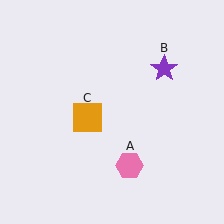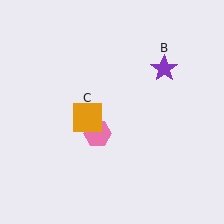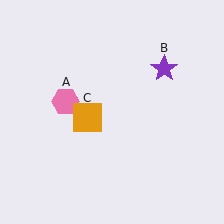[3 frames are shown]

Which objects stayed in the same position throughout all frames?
Purple star (object B) and orange square (object C) remained stationary.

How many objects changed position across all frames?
1 object changed position: pink hexagon (object A).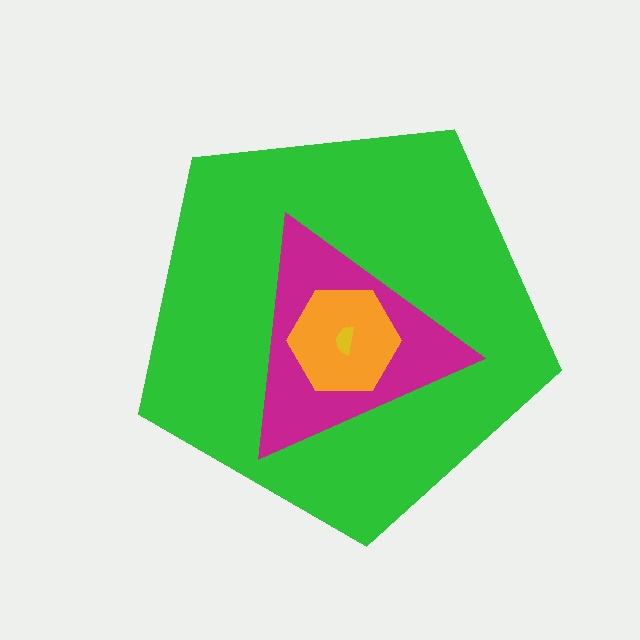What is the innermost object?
The yellow semicircle.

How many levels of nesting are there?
4.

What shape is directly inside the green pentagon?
The magenta triangle.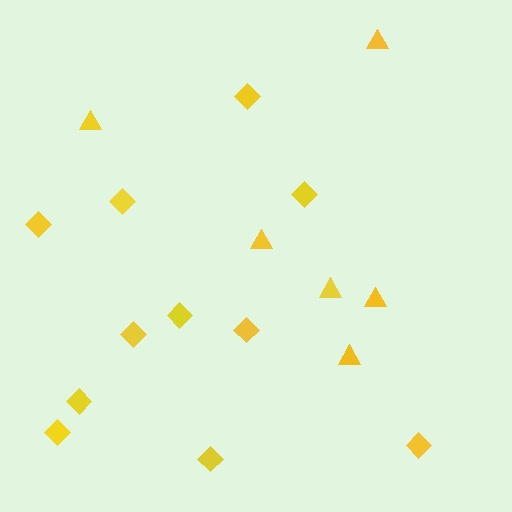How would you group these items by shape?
There are 2 groups: one group of triangles (6) and one group of diamonds (11).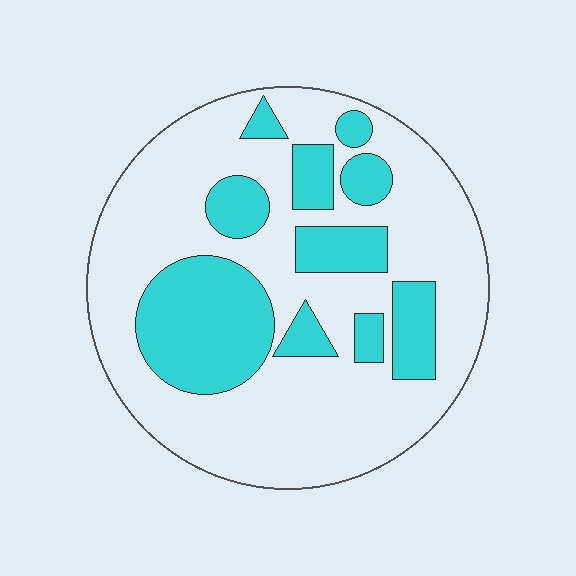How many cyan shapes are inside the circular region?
10.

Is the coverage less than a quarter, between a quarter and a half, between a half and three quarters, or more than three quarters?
Between a quarter and a half.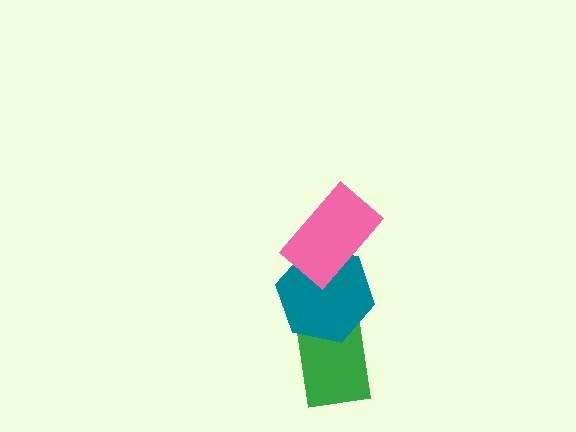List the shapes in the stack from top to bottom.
From top to bottom: the pink rectangle, the teal hexagon, the green rectangle.